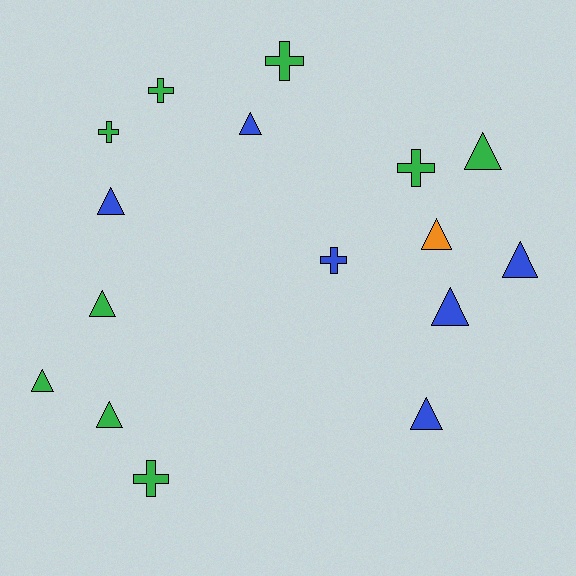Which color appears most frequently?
Green, with 9 objects.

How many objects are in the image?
There are 16 objects.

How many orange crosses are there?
There are no orange crosses.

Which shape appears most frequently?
Triangle, with 10 objects.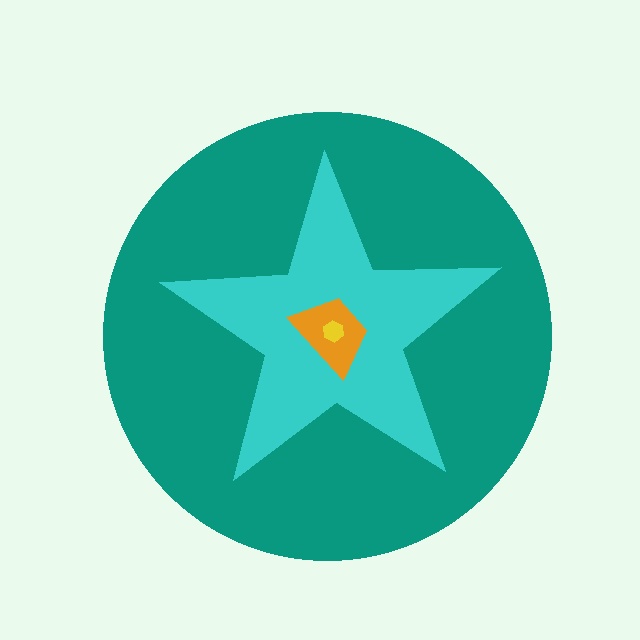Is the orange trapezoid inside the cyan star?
Yes.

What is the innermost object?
The yellow hexagon.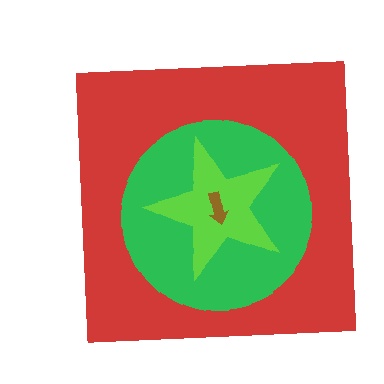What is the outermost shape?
The red square.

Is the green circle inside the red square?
Yes.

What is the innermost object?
The brown arrow.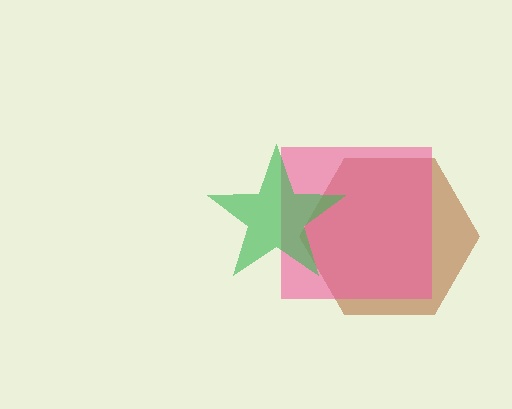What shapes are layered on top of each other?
The layered shapes are: a brown hexagon, a pink square, a green star.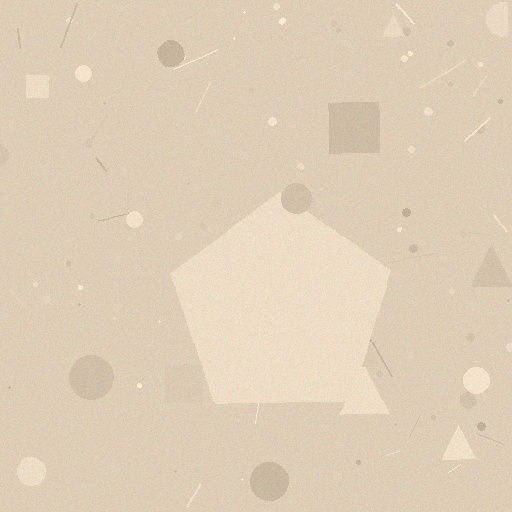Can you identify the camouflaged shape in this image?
The camouflaged shape is a pentagon.